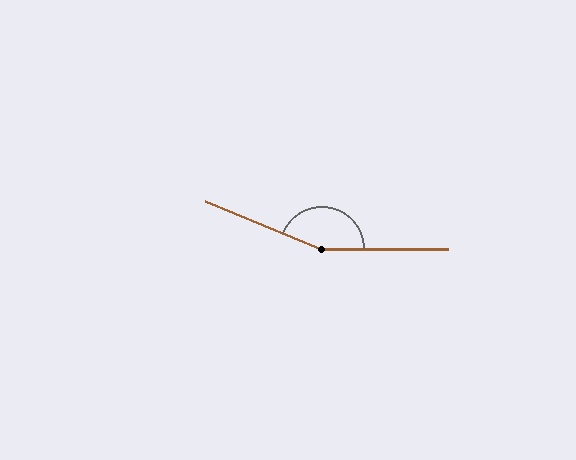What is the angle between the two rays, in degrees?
Approximately 158 degrees.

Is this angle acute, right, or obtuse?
It is obtuse.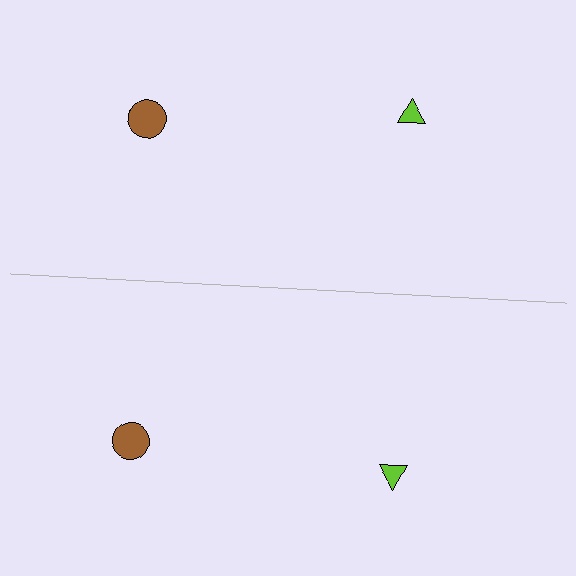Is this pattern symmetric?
Yes, this pattern has bilateral (reflection) symmetry.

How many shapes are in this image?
There are 4 shapes in this image.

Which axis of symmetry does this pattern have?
The pattern has a horizontal axis of symmetry running through the center of the image.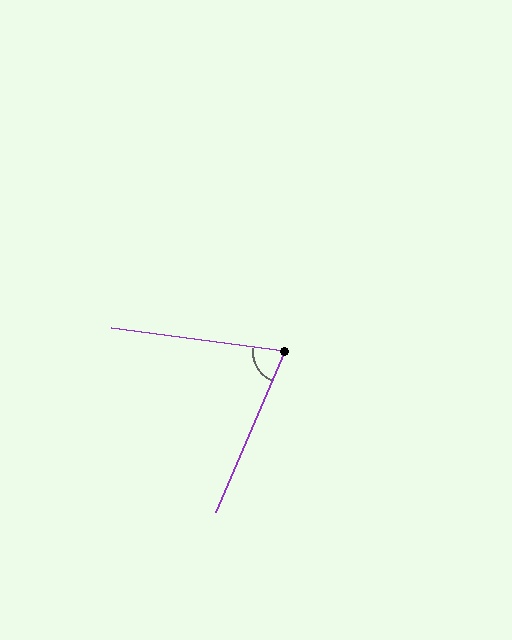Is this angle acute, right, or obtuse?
It is acute.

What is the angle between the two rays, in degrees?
Approximately 75 degrees.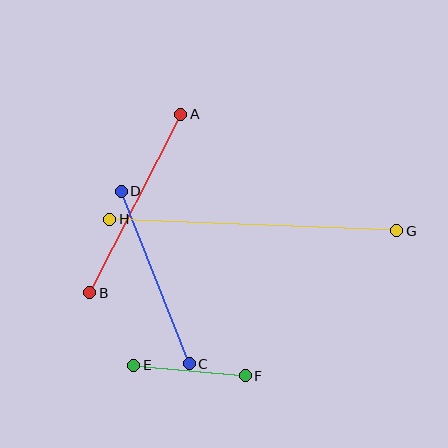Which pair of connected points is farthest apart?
Points G and H are farthest apart.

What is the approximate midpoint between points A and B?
The midpoint is at approximately (135, 204) pixels.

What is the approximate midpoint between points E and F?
The midpoint is at approximately (189, 371) pixels.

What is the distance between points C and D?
The distance is approximately 185 pixels.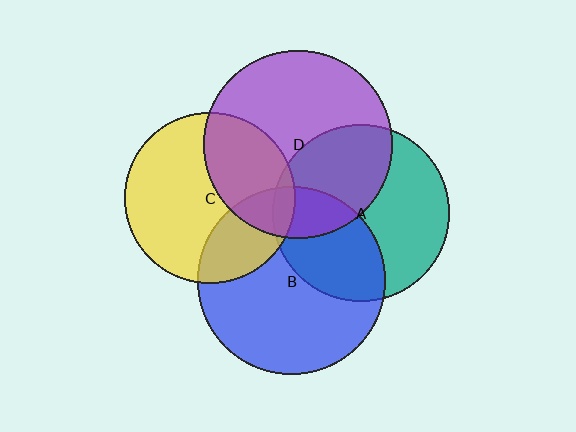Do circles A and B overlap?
Yes.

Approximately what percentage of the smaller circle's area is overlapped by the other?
Approximately 40%.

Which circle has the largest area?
Circle D (purple).